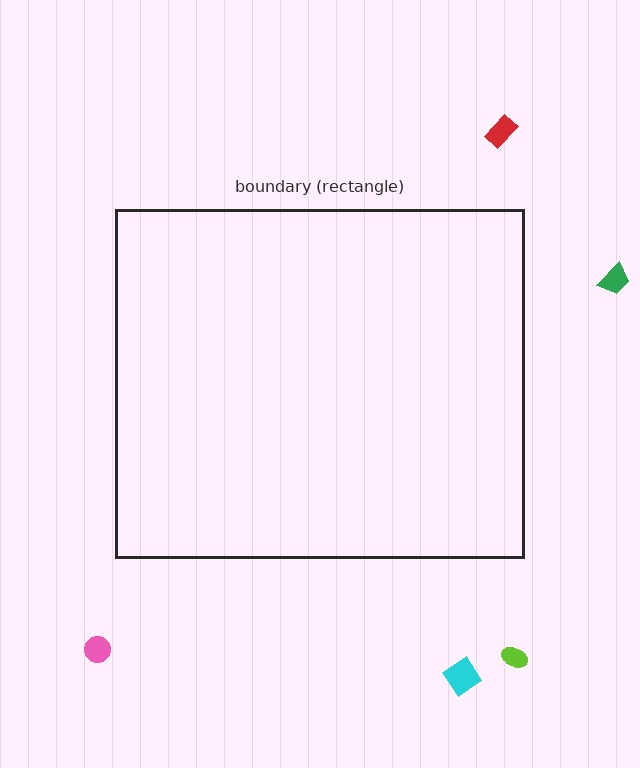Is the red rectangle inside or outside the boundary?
Outside.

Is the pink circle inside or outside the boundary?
Outside.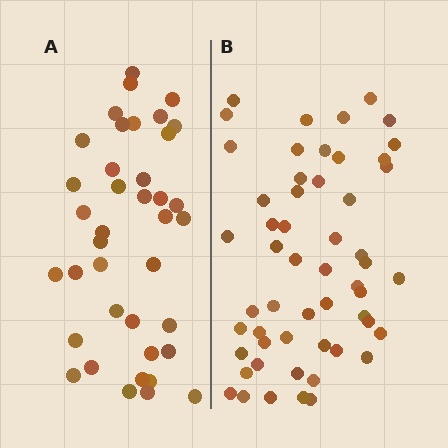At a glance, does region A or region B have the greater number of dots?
Region B (the right region) has more dots.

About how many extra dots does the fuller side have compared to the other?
Region B has approximately 15 more dots than region A.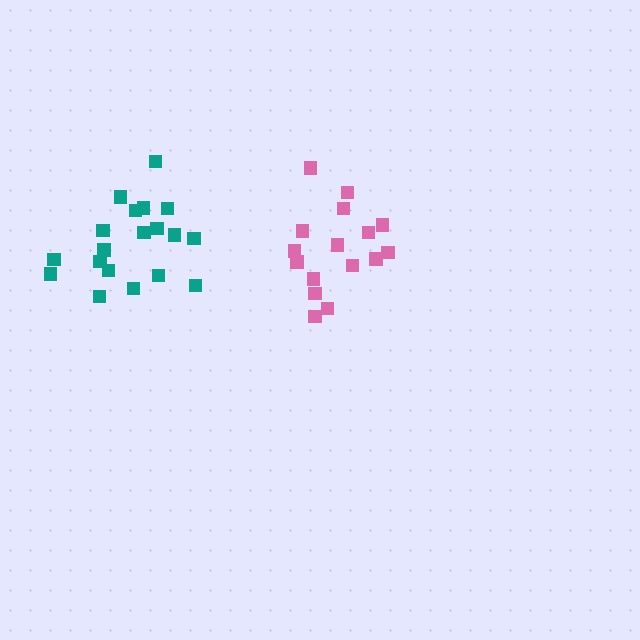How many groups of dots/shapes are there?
There are 2 groups.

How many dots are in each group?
Group 1: 16 dots, Group 2: 19 dots (35 total).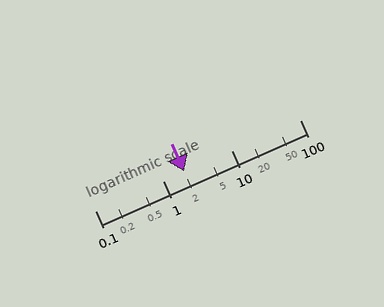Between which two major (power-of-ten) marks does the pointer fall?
The pointer is between 1 and 10.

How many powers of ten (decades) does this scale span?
The scale spans 3 decades, from 0.1 to 100.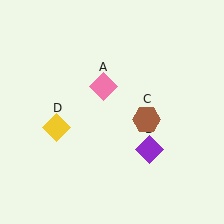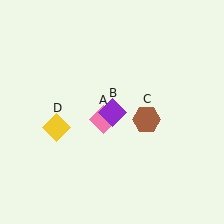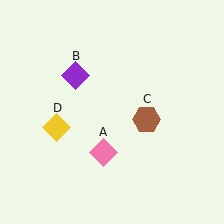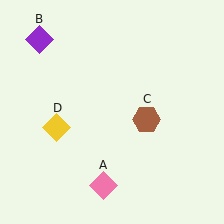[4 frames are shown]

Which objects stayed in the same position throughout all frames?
Brown hexagon (object C) and yellow diamond (object D) remained stationary.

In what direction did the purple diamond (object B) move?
The purple diamond (object B) moved up and to the left.